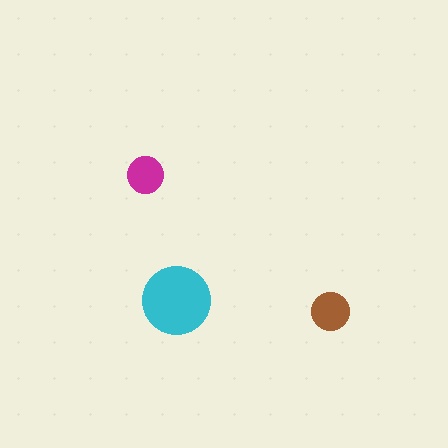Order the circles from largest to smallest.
the cyan one, the brown one, the magenta one.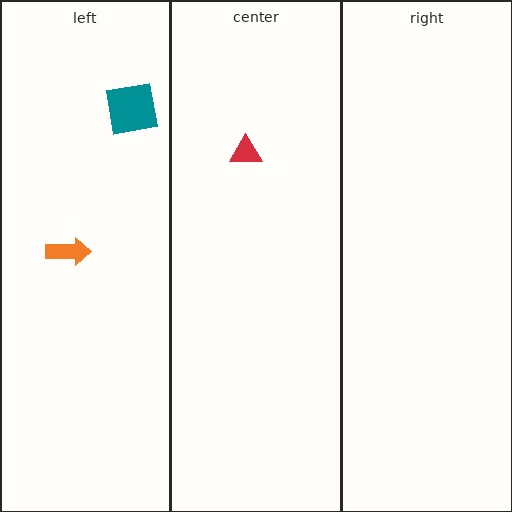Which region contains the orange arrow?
The left region.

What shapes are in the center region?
The red triangle.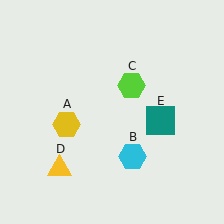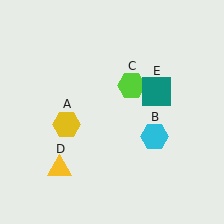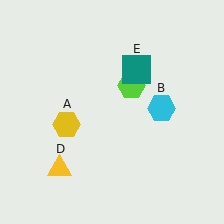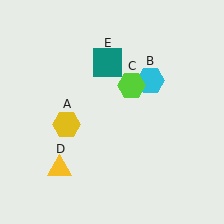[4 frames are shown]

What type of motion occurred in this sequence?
The cyan hexagon (object B), teal square (object E) rotated counterclockwise around the center of the scene.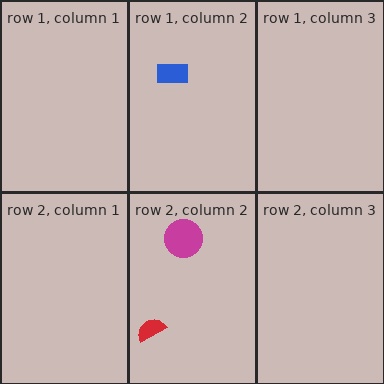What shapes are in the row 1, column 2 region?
The blue rectangle.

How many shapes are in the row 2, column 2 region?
2.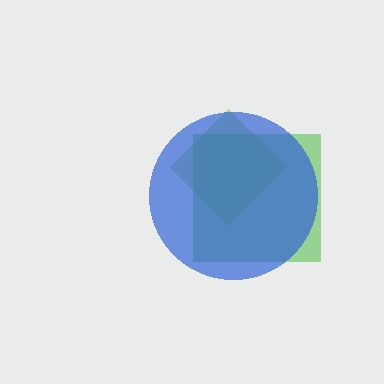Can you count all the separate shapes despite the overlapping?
Yes, there are 3 separate shapes.